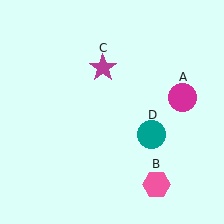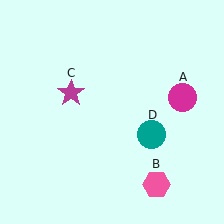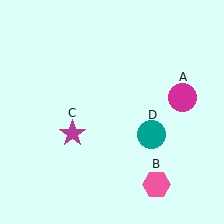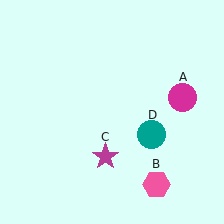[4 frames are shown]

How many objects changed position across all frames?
1 object changed position: magenta star (object C).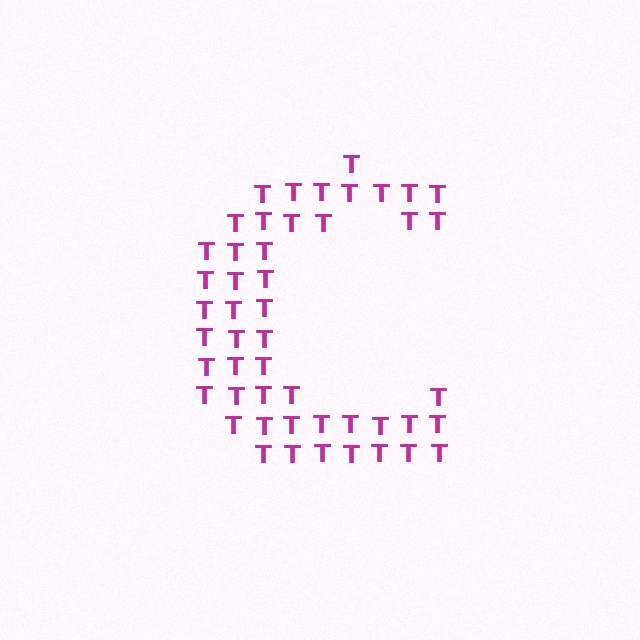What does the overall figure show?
The overall figure shows the letter C.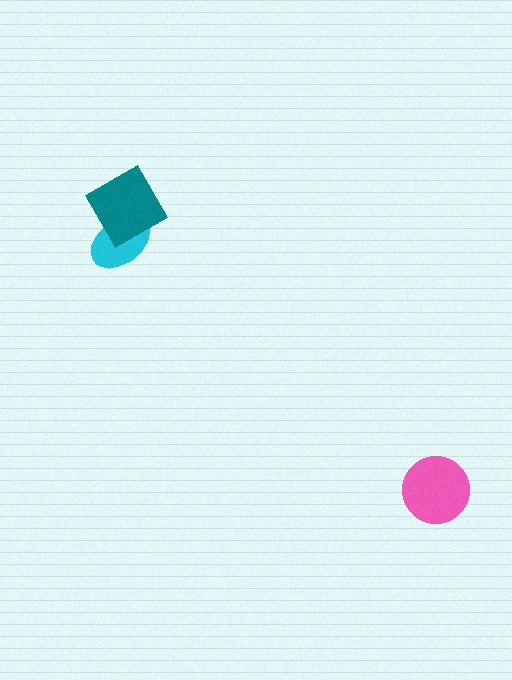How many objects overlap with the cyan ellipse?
1 object overlaps with the cyan ellipse.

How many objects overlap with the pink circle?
0 objects overlap with the pink circle.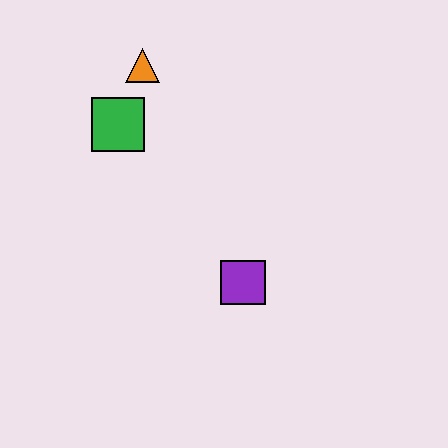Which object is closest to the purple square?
The green square is closest to the purple square.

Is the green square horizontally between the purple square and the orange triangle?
No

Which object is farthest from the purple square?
The orange triangle is farthest from the purple square.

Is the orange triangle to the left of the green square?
No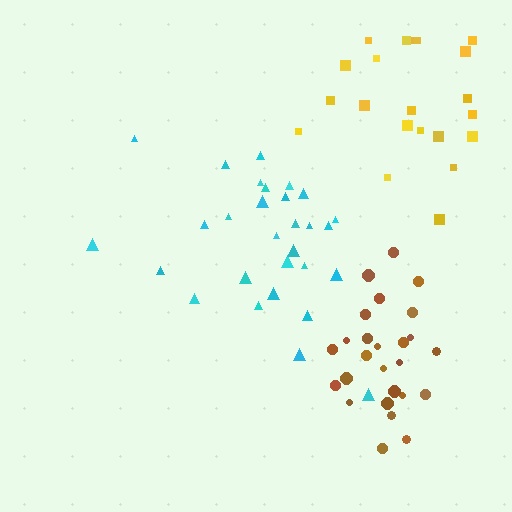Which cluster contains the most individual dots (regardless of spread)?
Cyan (30).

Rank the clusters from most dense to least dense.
brown, cyan, yellow.